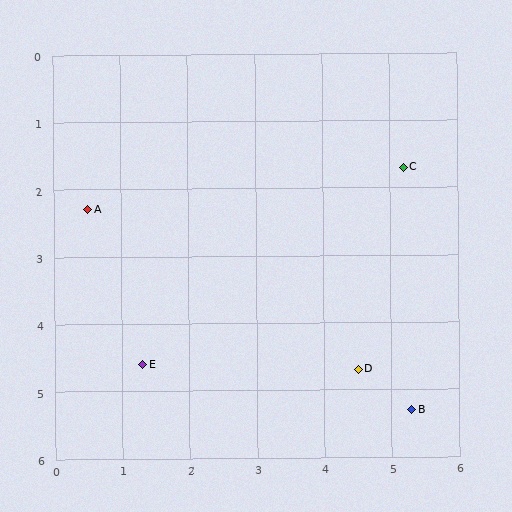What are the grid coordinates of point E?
Point E is at approximately (1.3, 4.6).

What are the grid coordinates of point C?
Point C is at approximately (5.2, 1.7).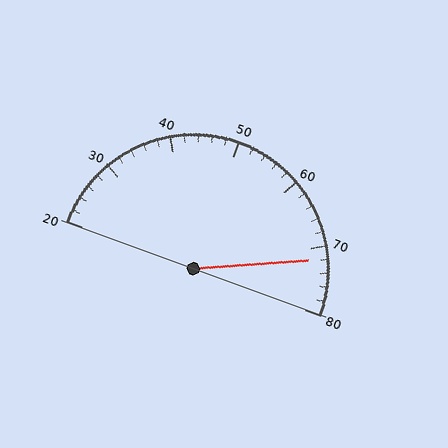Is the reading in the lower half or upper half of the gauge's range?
The reading is in the upper half of the range (20 to 80).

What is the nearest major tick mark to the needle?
The nearest major tick mark is 70.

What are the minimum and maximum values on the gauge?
The gauge ranges from 20 to 80.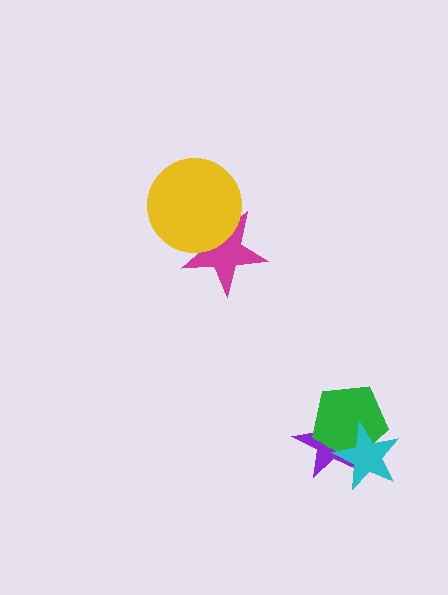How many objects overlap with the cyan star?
2 objects overlap with the cyan star.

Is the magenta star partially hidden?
Yes, it is partially covered by another shape.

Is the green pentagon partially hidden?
Yes, it is partially covered by another shape.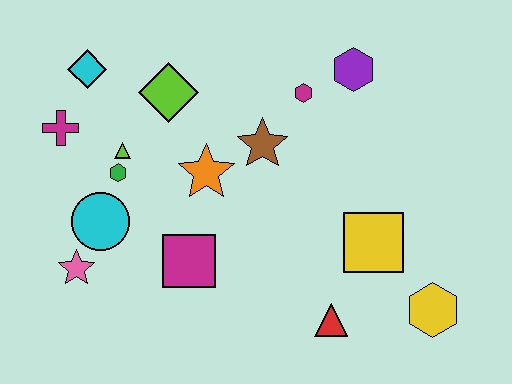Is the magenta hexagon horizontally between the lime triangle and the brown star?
No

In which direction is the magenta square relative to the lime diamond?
The magenta square is below the lime diamond.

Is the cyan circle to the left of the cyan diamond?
No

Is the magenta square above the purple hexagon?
No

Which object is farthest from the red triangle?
The cyan diamond is farthest from the red triangle.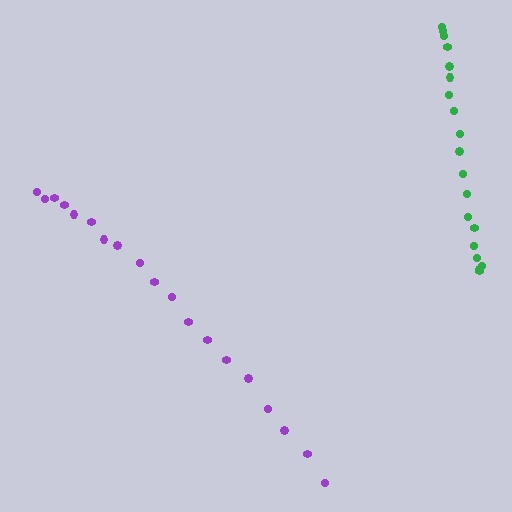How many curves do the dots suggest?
There are 2 distinct paths.